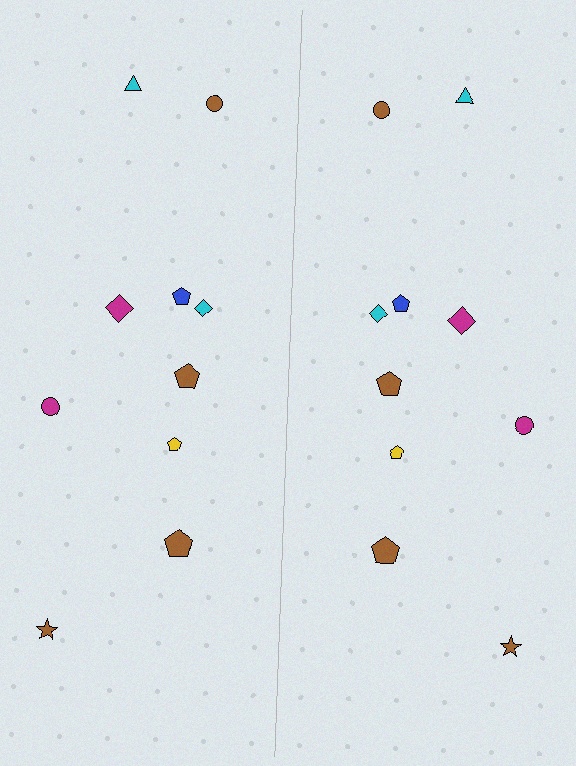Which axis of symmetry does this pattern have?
The pattern has a vertical axis of symmetry running through the center of the image.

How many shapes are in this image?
There are 20 shapes in this image.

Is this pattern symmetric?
Yes, this pattern has bilateral (reflection) symmetry.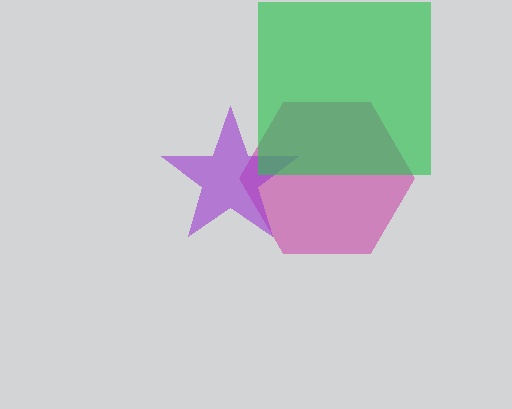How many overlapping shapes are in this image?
There are 3 overlapping shapes in the image.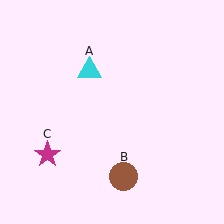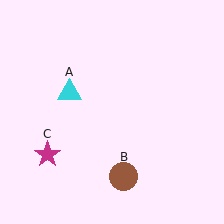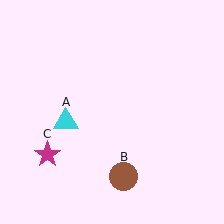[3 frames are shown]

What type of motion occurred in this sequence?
The cyan triangle (object A) rotated counterclockwise around the center of the scene.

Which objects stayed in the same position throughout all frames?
Brown circle (object B) and magenta star (object C) remained stationary.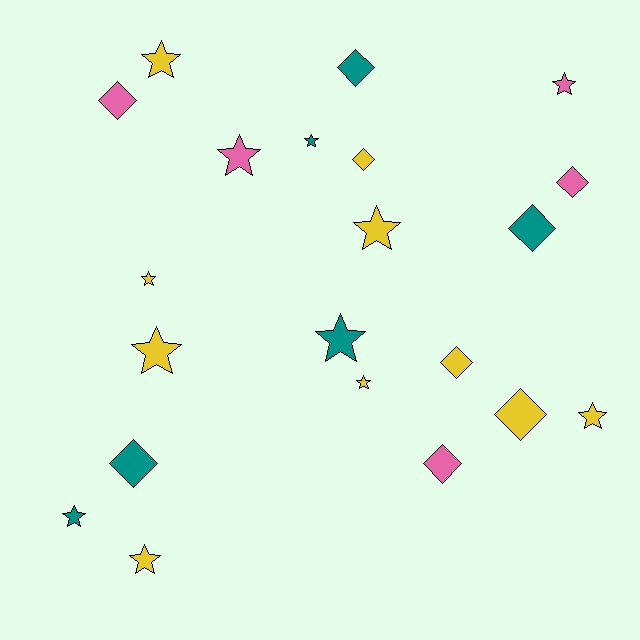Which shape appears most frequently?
Star, with 12 objects.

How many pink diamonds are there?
There are 3 pink diamonds.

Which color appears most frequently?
Yellow, with 10 objects.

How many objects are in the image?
There are 21 objects.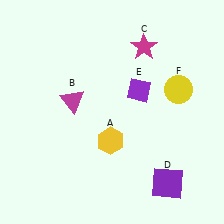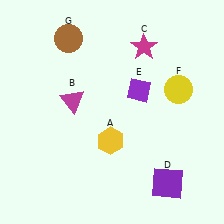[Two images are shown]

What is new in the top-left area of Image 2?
A brown circle (G) was added in the top-left area of Image 2.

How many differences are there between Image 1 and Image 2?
There is 1 difference between the two images.